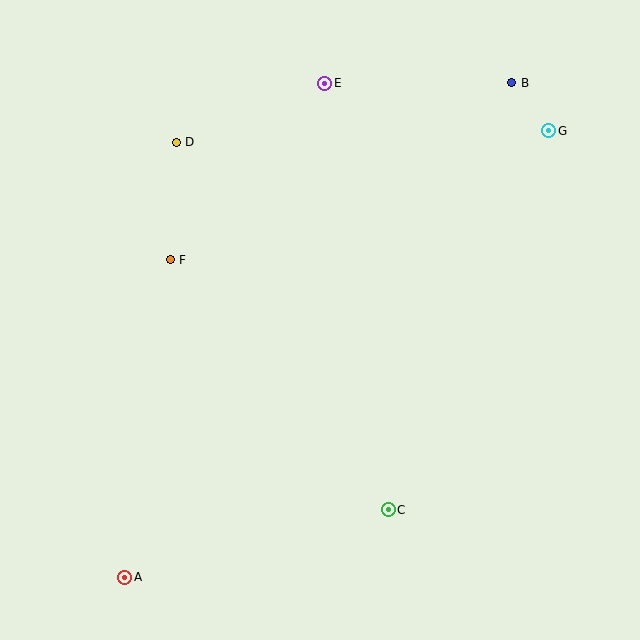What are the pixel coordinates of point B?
Point B is at (512, 83).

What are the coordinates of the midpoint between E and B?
The midpoint between E and B is at (418, 83).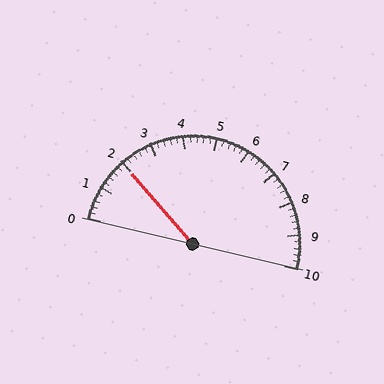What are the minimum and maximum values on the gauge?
The gauge ranges from 0 to 10.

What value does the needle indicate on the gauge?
The needle indicates approximately 2.0.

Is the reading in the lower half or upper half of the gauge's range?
The reading is in the lower half of the range (0 to 10).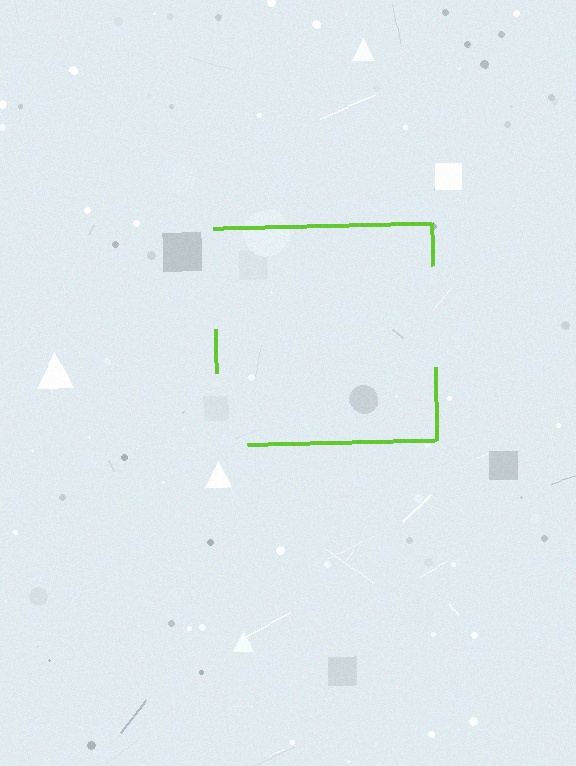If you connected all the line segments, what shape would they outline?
They would outline a square.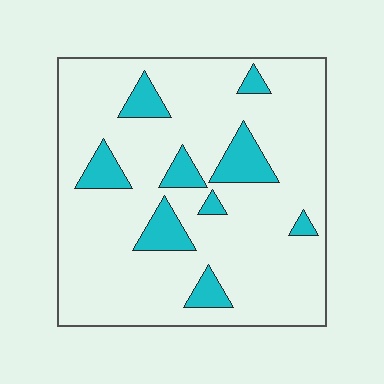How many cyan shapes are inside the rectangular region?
9.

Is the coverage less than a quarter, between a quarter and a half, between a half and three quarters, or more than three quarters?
Less than a quarter.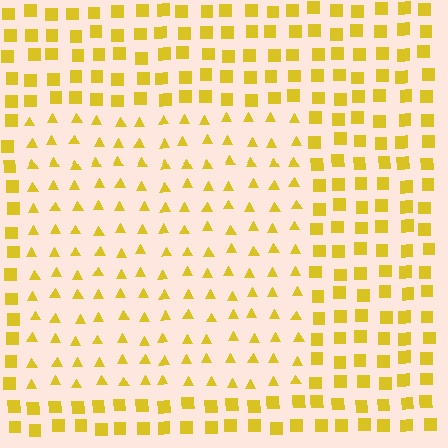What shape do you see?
I see a rectangle.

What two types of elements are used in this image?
The image uses triangles inside the rectangle region and squares outside it.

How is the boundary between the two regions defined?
The boundary is defined by a change in element shape: triangles inside vs. squares outside. All elements share the same color and spacing.